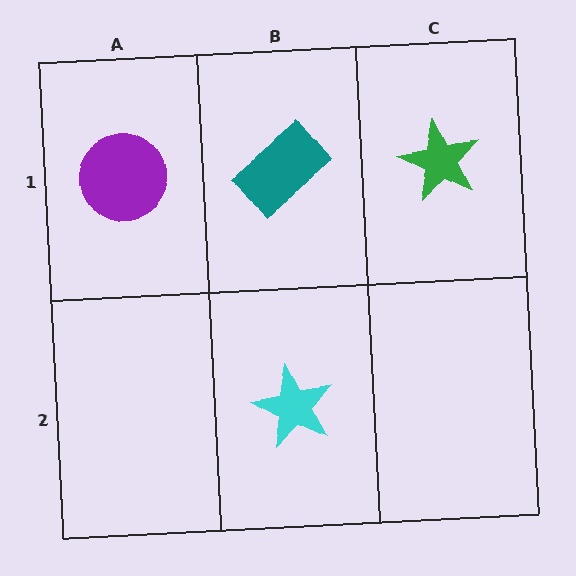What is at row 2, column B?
A cyan star.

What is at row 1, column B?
A teal rectangle.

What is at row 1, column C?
A green star.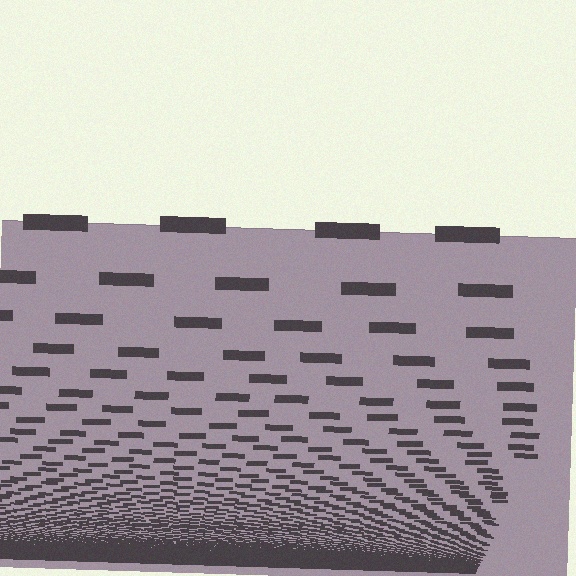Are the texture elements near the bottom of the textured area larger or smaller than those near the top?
Smaller. The gradient is inverted — elements near the bottom are smaller and denser.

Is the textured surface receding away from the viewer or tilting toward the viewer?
The surface appears to tilt toward the viewer. Texture elements get larger and sparser toward the top.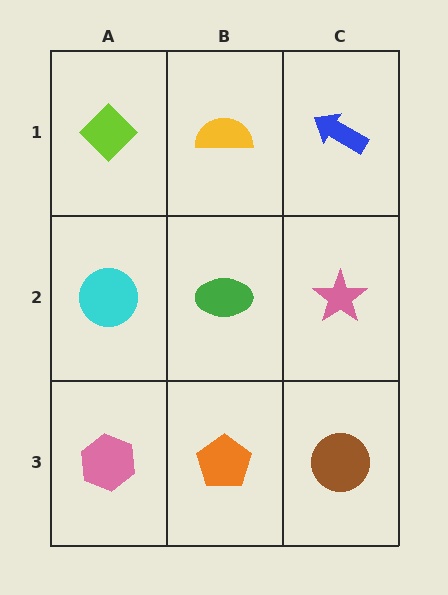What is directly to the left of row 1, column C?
A yellow semicircle.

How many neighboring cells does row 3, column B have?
3.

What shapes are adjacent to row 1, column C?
A pink star (row 2, column C), a yellow semicircle (row 1, column B).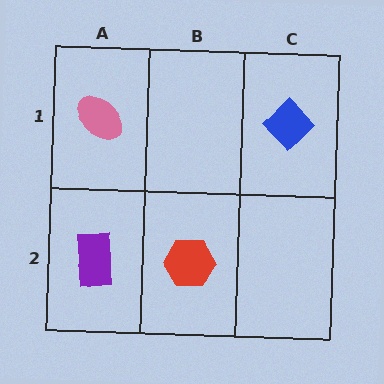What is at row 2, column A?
A purple rectangle.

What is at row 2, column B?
A red hexagon.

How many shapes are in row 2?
2 shapes.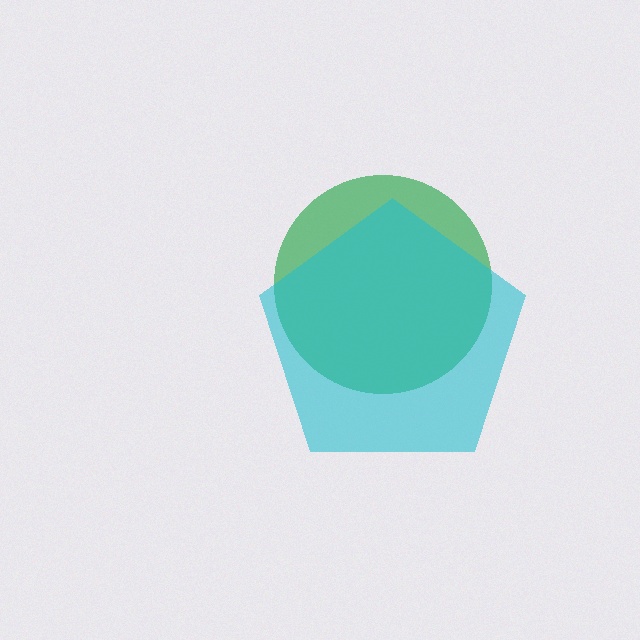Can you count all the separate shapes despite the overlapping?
Yes, there are 2 separate shapes.